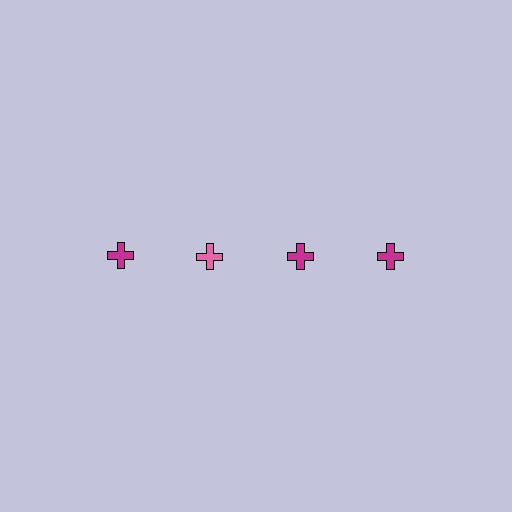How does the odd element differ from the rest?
It has a different color: pink instead of magenta.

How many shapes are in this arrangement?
There are 4 shapes arranged in a grid pattern.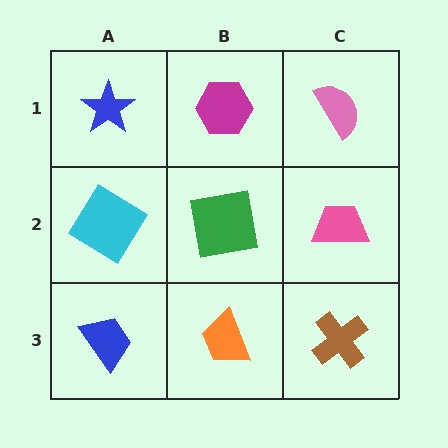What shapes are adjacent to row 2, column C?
A pink semicircle (row 1, column C), a brown cross (row 3, column C), a green square (row 2, column B).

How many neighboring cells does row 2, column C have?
3.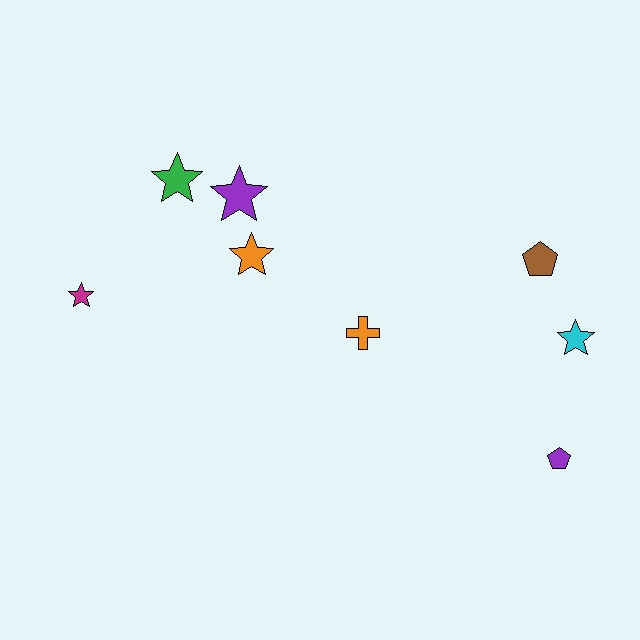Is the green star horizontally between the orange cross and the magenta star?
Yes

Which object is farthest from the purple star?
The purple pentagon is farthest from the purple star.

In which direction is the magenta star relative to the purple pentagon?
The magenta star is to the left of the purple pentagon.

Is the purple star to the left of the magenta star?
No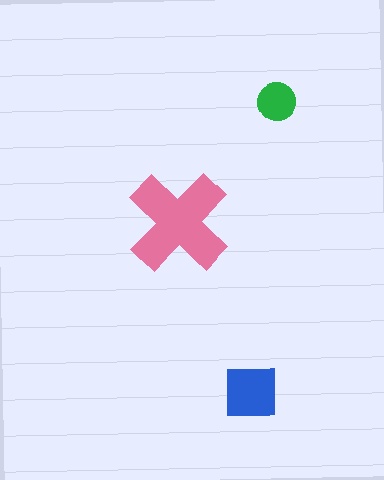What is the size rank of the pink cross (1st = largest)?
1st.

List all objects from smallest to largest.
The green circle, the blue square, the pink cross.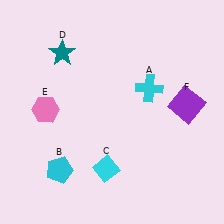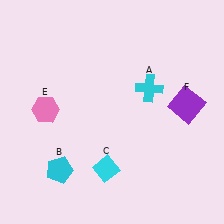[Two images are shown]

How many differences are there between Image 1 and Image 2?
There is 1 difference between the two images.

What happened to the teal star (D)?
The teal star (D) was removed in Image 2. It was in the top-left area of Image 1.